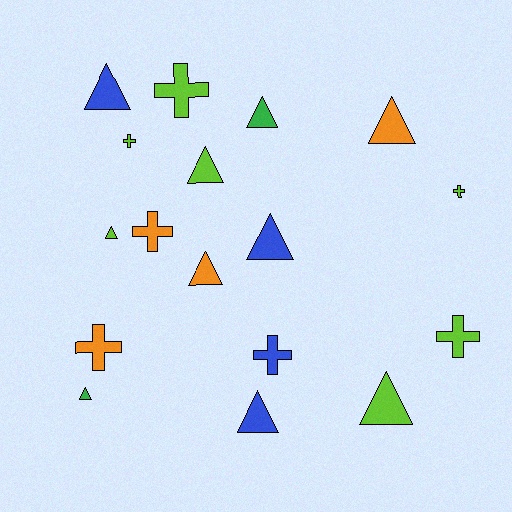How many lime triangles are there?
There are 3 lime triangles.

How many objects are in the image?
There are 17 objects.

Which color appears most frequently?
Lime, with 7 objects.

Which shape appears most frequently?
Triangle, with 10 objects.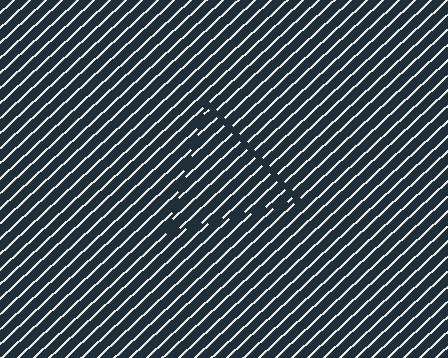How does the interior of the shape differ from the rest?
The interior of the shape contains the same grating, shifted by half a period — the contour is defined by the phase discontinuity where line-ends from the inner and outer gratings abut.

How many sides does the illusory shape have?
3 sides — the line-ends trace a triangle.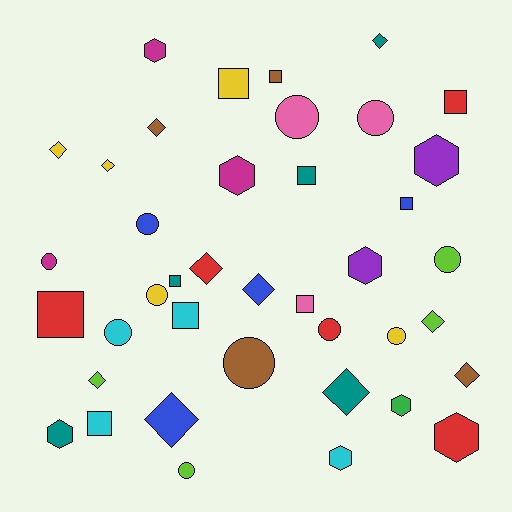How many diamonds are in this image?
There are 11 diamonds.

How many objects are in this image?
There are 40 objects.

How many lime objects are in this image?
There are 4 lime objects.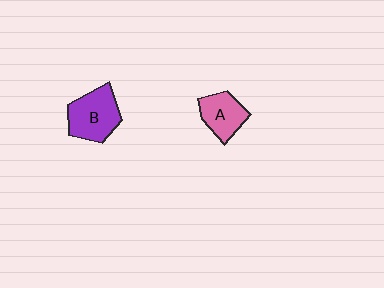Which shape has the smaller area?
Shape A (pink).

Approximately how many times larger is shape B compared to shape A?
Approximately 1.3 times.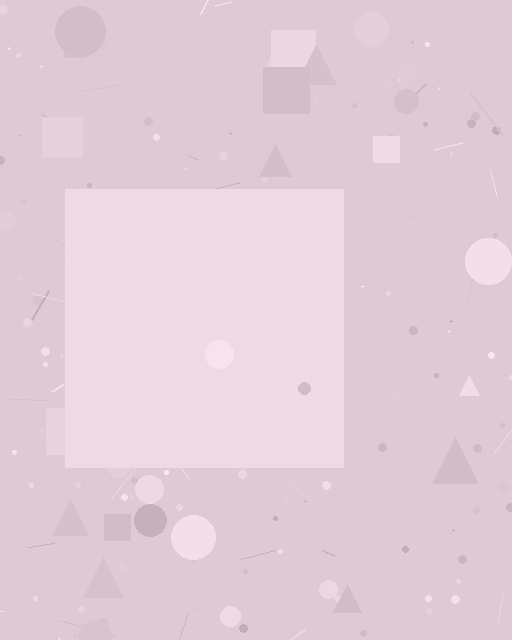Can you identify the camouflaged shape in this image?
The camouflaged shape is a square.